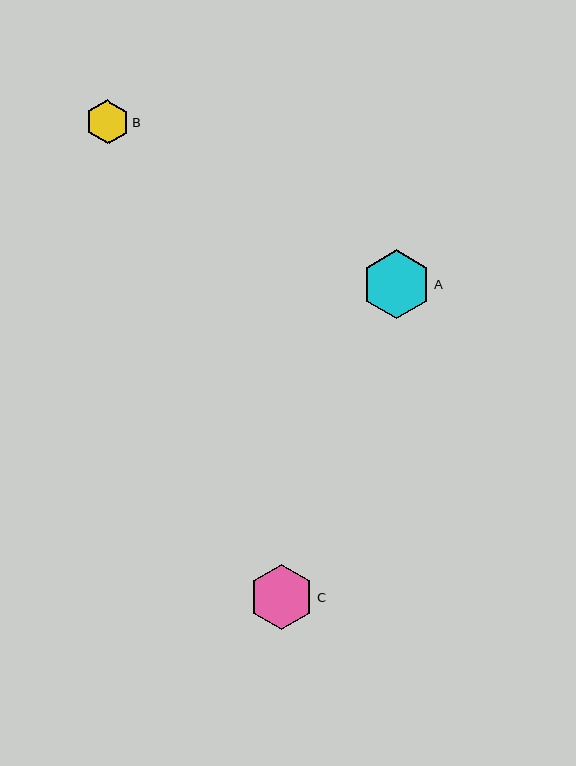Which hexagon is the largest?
Hexagon A is the largest with a size of approximately 69 pixels.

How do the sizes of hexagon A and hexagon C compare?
Hexagon A and hexagon C are approximately the same size.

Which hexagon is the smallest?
Hexagon B is the smallest with a size of approximately 44 pixels.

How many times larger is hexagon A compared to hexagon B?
Hexagon A is approximately 1.6 times the size of hexagon B.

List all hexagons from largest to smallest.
From largest to smallest: A, C, B.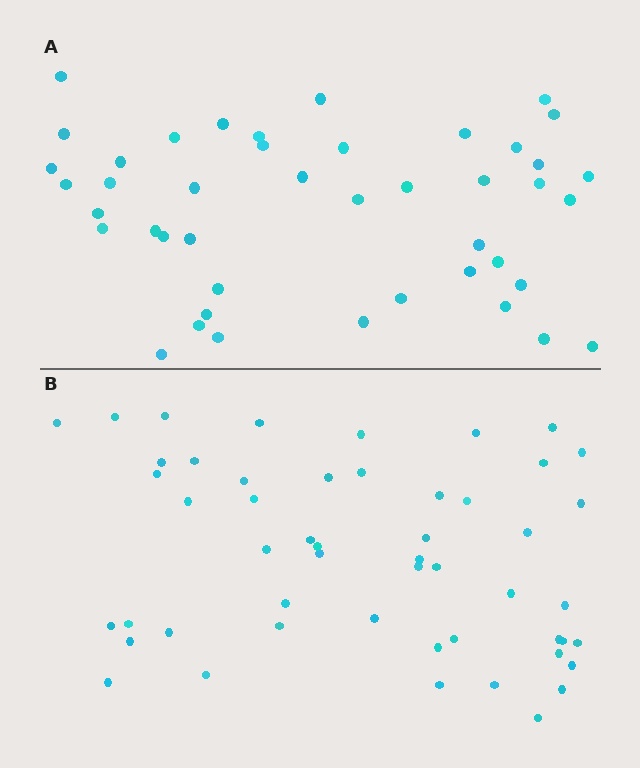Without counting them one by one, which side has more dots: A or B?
Region B (the bottom region) has more dots.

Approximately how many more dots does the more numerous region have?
Region B has roughly 8 or so more dots than region A.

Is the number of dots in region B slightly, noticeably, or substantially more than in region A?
Region B has only slightly more — the two regions are fairly close. The ratio is roughly 1.2 to 1.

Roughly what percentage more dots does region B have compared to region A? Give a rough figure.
About 15% more.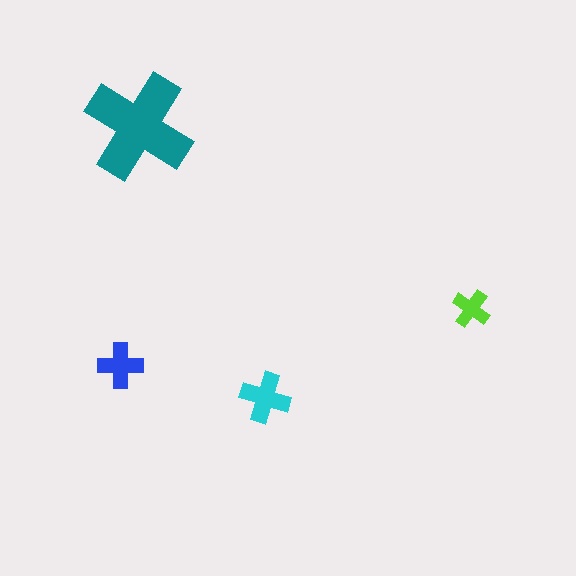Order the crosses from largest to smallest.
the teal one, the cyan one, the blue one, the lime one.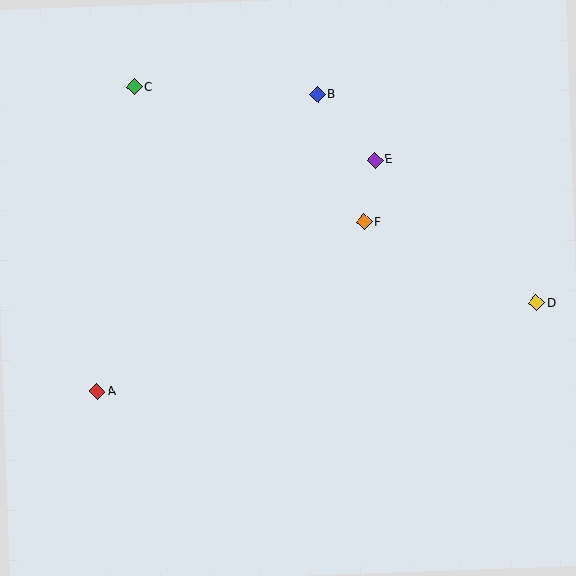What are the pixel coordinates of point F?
Point F is at (364, 222).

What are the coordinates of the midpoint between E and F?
The midpoint between E and F is at (369, 191).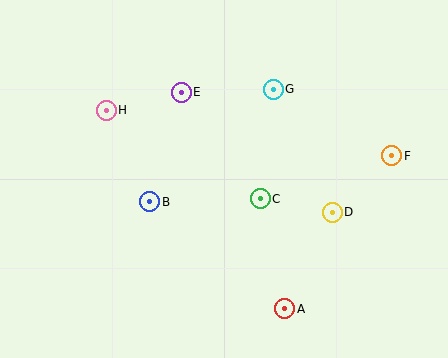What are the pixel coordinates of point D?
Point D is at (332, 212).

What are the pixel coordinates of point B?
Point B is at (150, 202).